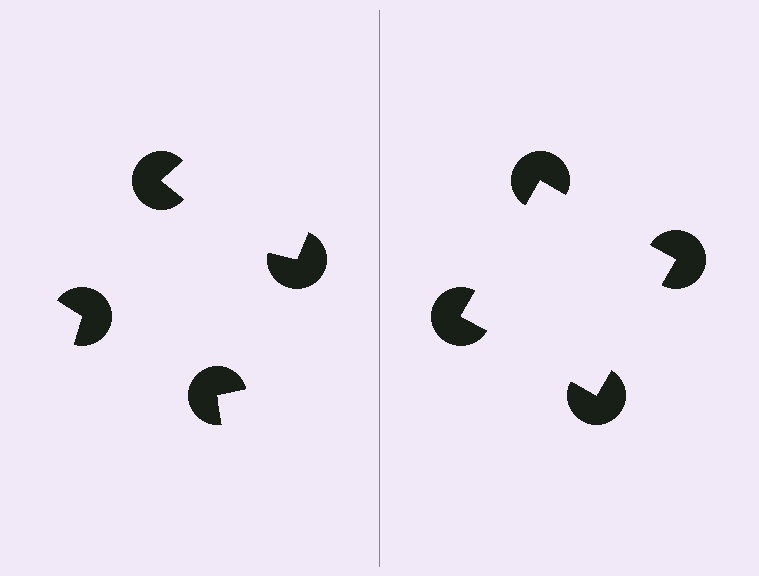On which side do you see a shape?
An illusory square appears on the right side. On the left side the wedge cuts are rotated, so no coherent shape forms.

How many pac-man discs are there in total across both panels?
8 — 4 on each side.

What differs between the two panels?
The pac-man discs are positioned identically on both sides; only the wedge orientations differ. On the right they align to a square; on the left they are misaligned.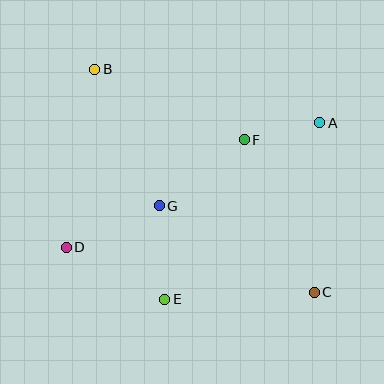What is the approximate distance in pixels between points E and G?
The distance between E and G is approximately 94 pixels.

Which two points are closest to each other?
Points A and F are closest to each other.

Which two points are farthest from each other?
Points B and C are farthest from each other.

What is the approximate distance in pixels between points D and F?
The distance between D and F is approximately 208 pixels.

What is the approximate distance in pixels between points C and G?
The distance between C and G is approximately 177 pixels.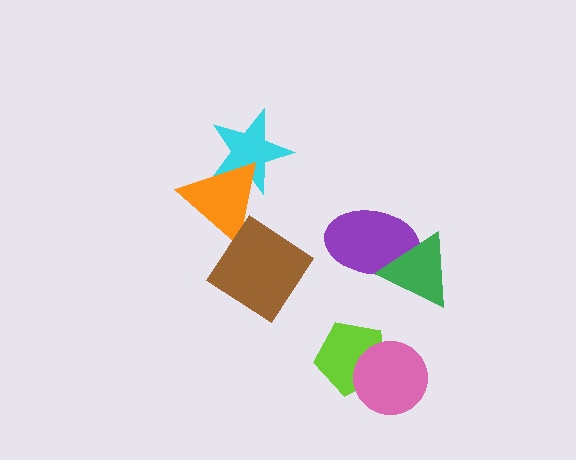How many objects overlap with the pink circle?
1 object overlaps with the pink circle.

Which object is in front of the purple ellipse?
The green triangle is in front of the purple ellipse.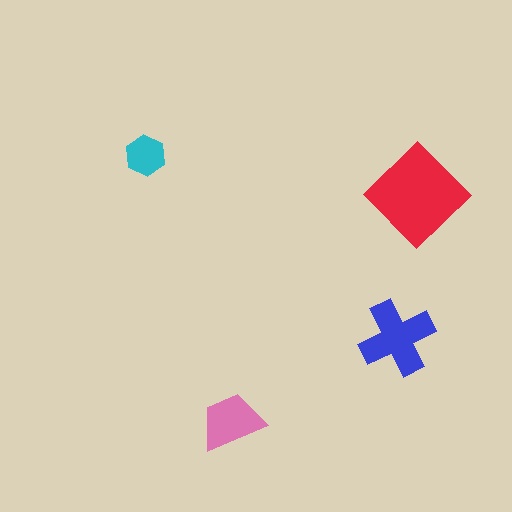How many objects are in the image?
There are 4 objects in the image.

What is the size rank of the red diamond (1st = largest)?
1st.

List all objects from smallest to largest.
The cyan hexagon, the pink trapezoid, the blue cross, the red diamond.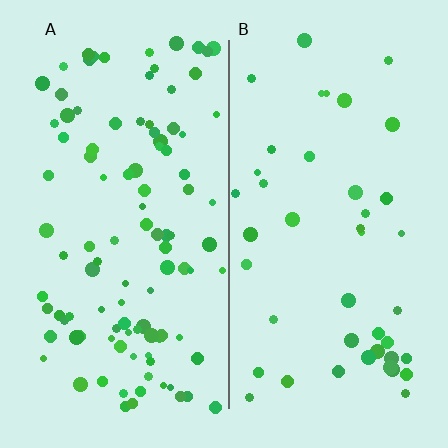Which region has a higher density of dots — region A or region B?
A (the left).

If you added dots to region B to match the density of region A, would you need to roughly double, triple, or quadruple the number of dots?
Approximately double.